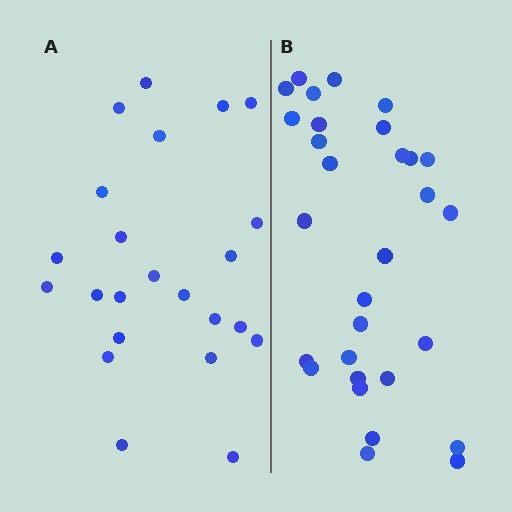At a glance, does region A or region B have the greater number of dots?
Region B (the right region) has more dots.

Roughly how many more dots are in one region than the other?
Region B has roughly 8 or so more dots than region A.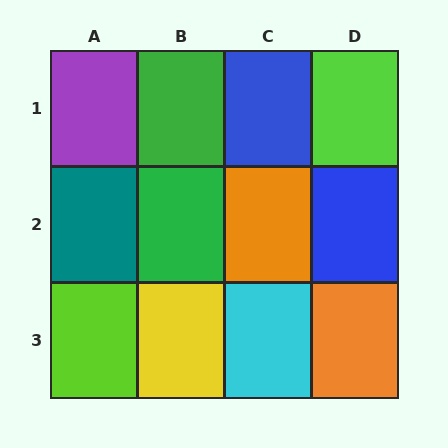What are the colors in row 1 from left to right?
Purple, green, blue, lime.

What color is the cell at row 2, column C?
Orange.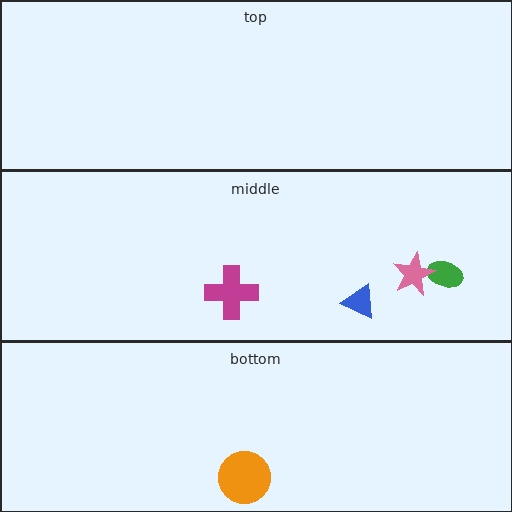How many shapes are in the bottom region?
1.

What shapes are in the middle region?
The green ellipse, the pink star, the blue triangle, the magenta cross.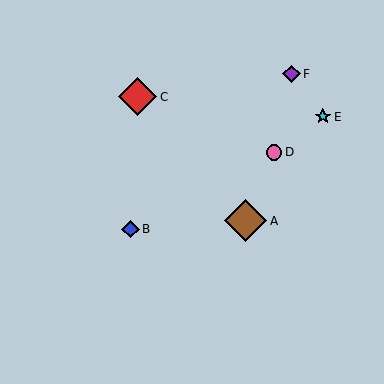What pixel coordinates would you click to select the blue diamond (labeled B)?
Click at (130, 229) to select the blue diamond B.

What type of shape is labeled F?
Shape F is a purple diamond.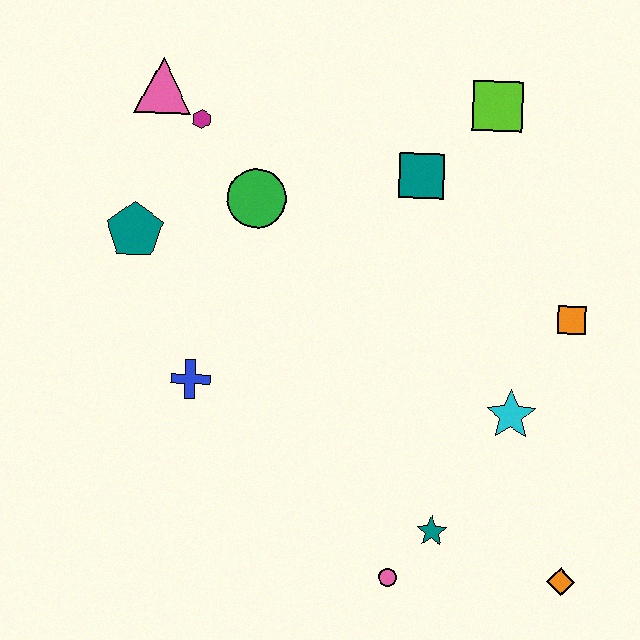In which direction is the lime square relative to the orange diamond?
The lime square is above the orange diamond.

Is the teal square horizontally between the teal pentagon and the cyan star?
Yes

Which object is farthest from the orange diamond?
The pink triangle is farthest from the orange diamond.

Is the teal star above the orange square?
No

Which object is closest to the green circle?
The magenta hexagon is closest to the green circle.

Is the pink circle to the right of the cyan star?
No